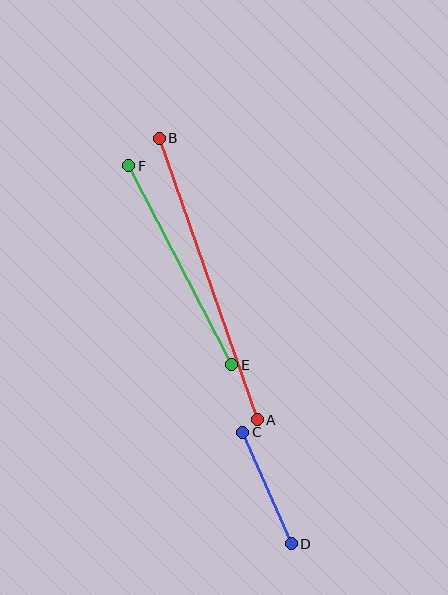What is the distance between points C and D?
The distance is approximately 122 pixels.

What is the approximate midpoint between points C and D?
The midpoint is at approximately (267, 488) pixels.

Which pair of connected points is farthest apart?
Points A and B are farthest apart.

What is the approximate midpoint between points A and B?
The midpoint is at approximately (208, 279) pixels.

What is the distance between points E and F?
The distance is approximately 224 pixels.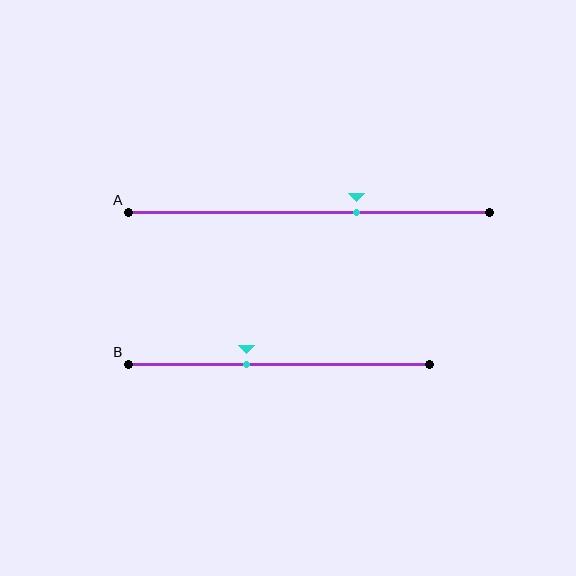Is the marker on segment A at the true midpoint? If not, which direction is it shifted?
No, the marker on segment A is shifted to the right by about 13% of the segment length.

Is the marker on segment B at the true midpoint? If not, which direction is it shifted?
No, the marker on segment B is shifted to the left by about 11% of the segment length.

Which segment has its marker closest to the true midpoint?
Segment B has its marker closest to the true midpoint.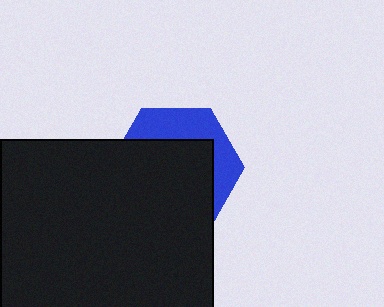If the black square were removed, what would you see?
You would see the complete blue hexagon.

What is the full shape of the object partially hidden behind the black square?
The partially hidden object is a blue hexagon.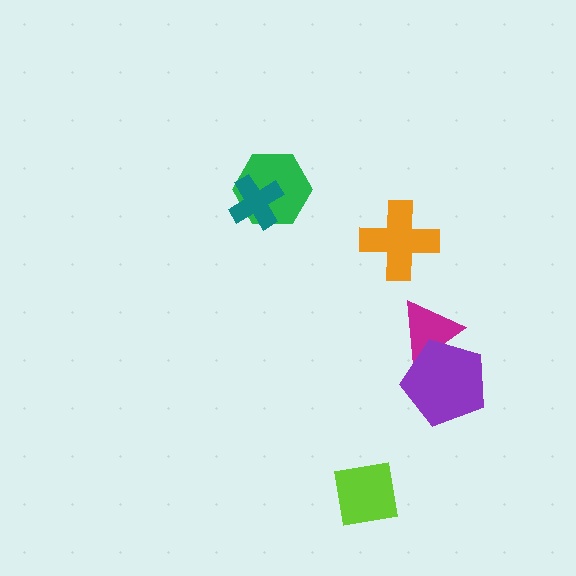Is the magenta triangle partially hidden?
Yes, it is partially covered by another shape.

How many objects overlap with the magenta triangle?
1 object overlaps with the magenta triangle.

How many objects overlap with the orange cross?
0 objects overlap with the orange cross.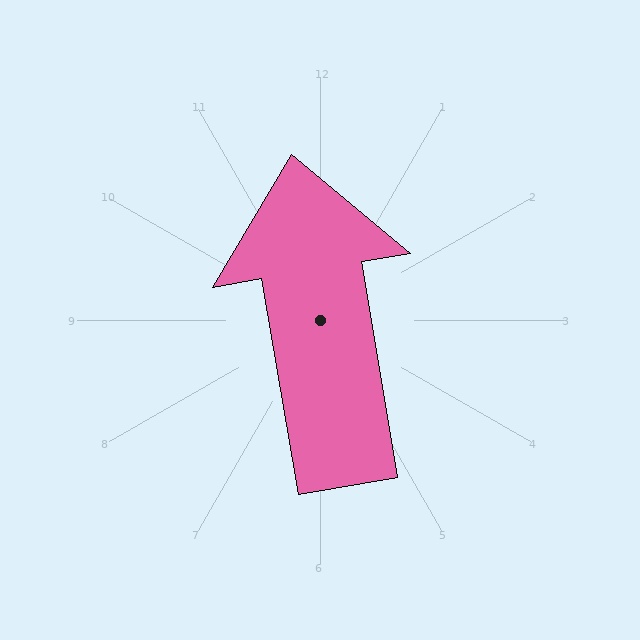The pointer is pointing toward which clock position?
Roughly 12 o'clock.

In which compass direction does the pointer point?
North.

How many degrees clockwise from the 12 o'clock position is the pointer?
Approximately 350 degrees.